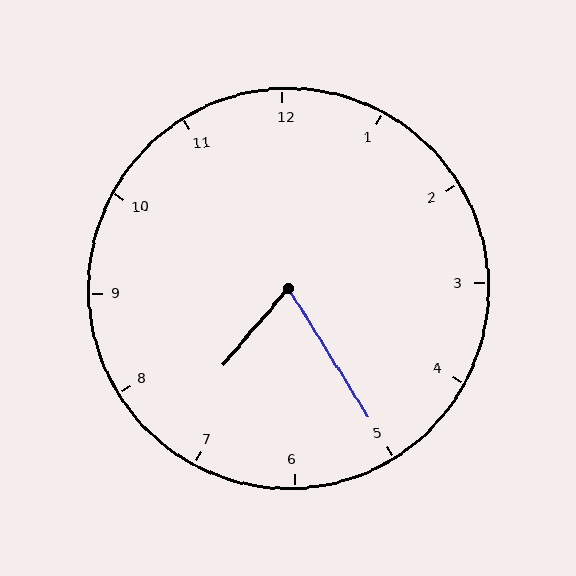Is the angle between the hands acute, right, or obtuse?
It is acute.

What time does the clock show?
7:25.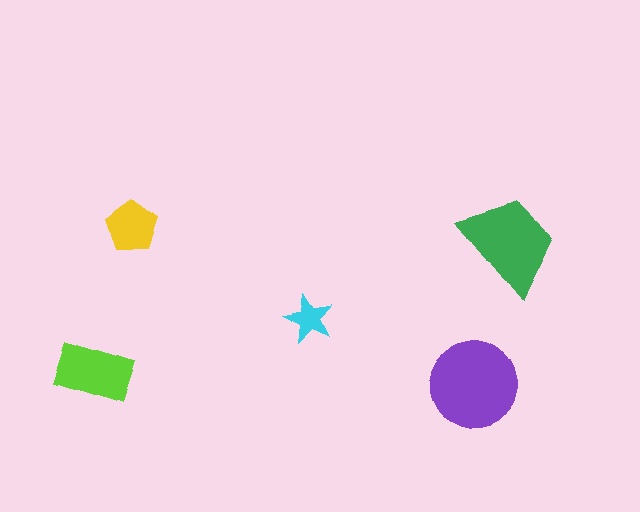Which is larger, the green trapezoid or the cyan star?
The green trapezoid.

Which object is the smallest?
The cyan star.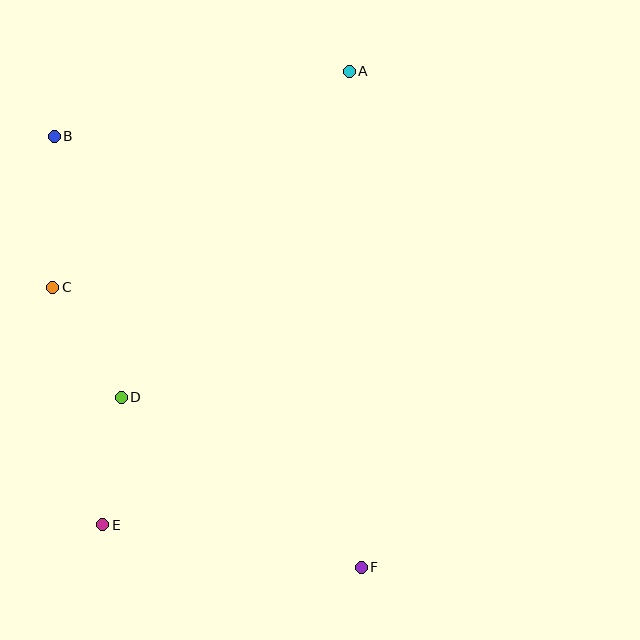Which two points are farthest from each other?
Points B and F are farthest from each other.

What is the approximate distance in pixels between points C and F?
The distance between C and F is approximately 417 pixels.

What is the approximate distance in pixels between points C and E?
The distance between C and E is approximately 243 pixels.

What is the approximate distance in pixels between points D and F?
The distance between D and F is approximately 294 pixels.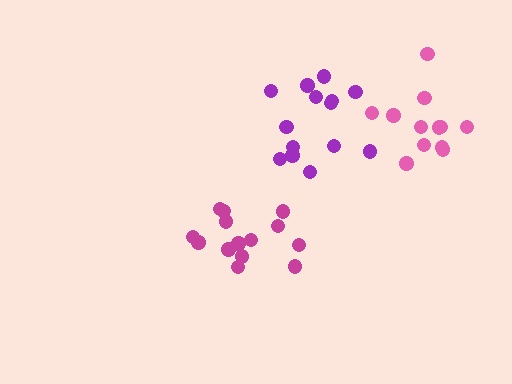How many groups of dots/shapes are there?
There are 3 groups.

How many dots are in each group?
Group 1: 14 dots, Group 2: 12 dots, Group 3: 14 dots (40 total).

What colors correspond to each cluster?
The clusters are colored: magenta, pink, purple.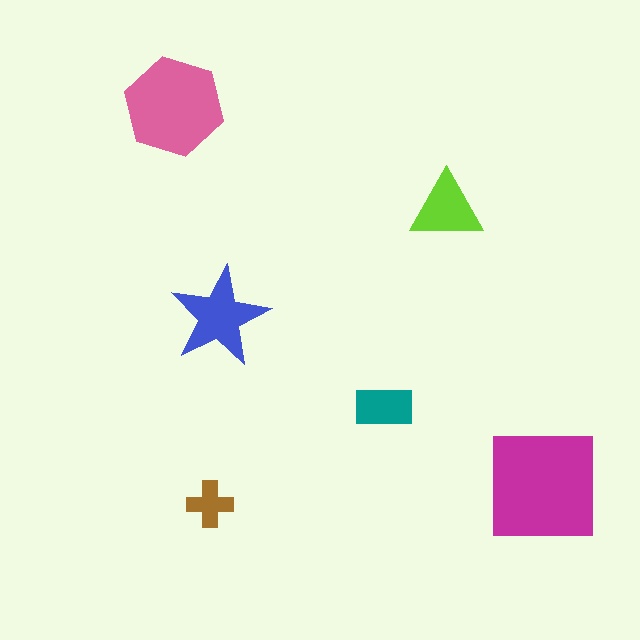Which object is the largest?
The magenta square.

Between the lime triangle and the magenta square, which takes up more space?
The magenta square.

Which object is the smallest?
The brown cross.